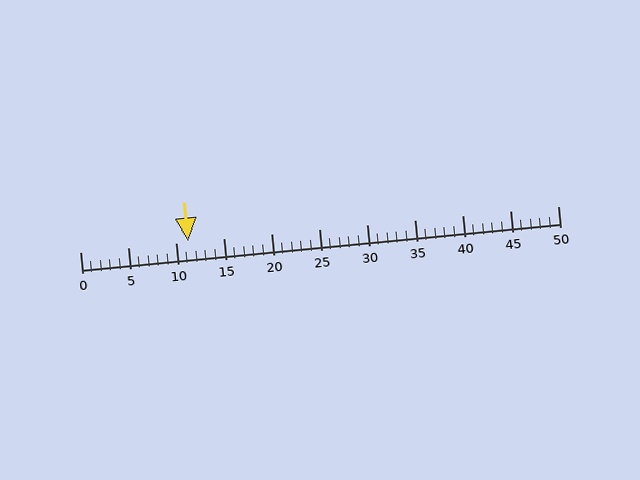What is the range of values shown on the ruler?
The ruler shows values from 0 to 50.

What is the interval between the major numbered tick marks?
The major tick marks are spaced 5 units apart.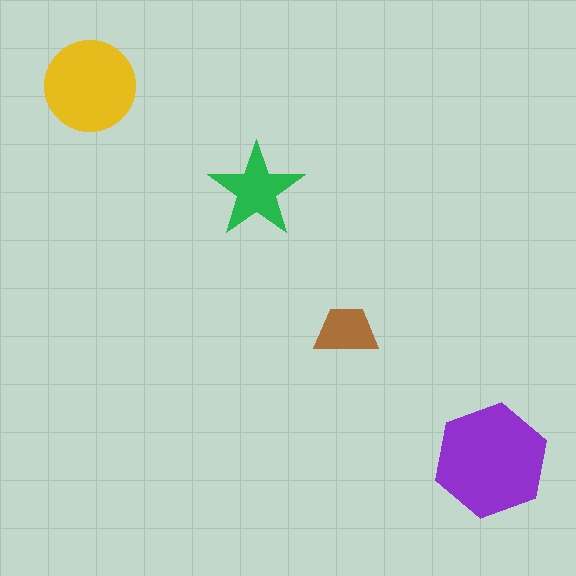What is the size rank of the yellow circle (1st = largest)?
2nd.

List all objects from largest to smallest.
The purple hexagon, the yellow circle, the green star, the brown trapezoid.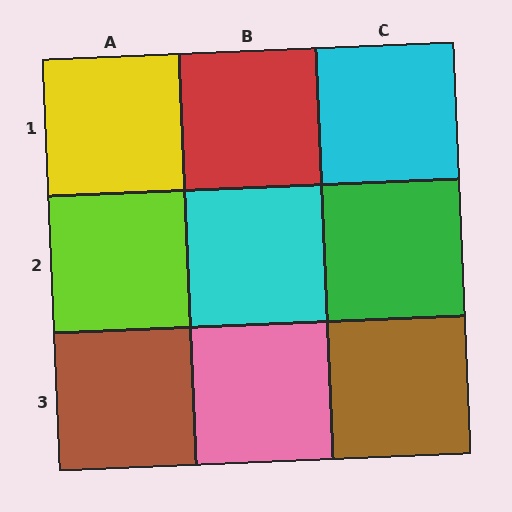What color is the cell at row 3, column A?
Brown.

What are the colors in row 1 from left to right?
Yellow, red, cyan.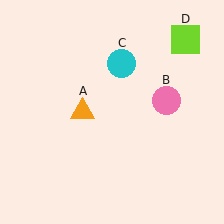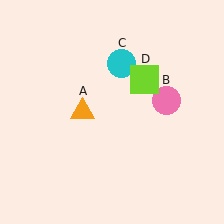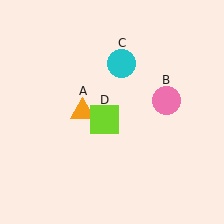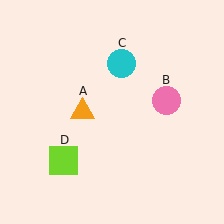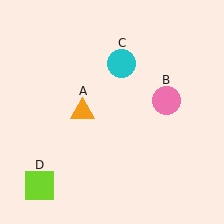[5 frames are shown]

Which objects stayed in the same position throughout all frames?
Orange triangle (object A) and pink circle (object B) and cyan circle (object C) remained stationary.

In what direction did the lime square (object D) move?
The lime square (object D) moved down and to the left.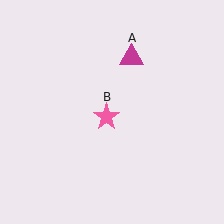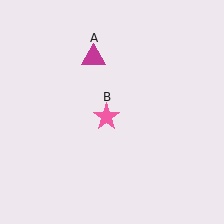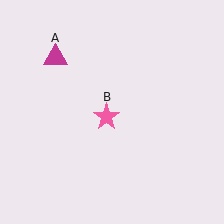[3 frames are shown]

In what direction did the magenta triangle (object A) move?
The magenta triangle (object A) moved left.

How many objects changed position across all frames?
1 object changed position: magenta triangle (object A).